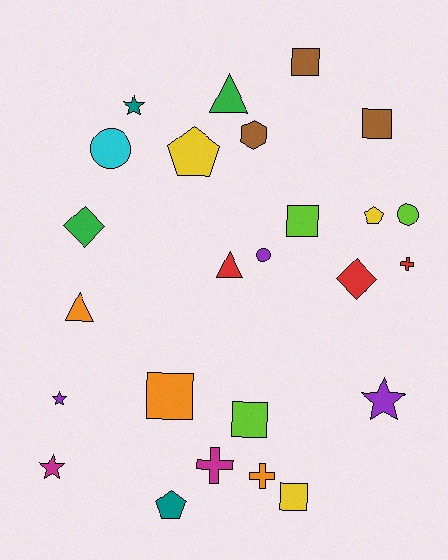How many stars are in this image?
There are 4 stars.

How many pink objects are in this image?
There are no pink objects.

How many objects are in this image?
There are 25 objects.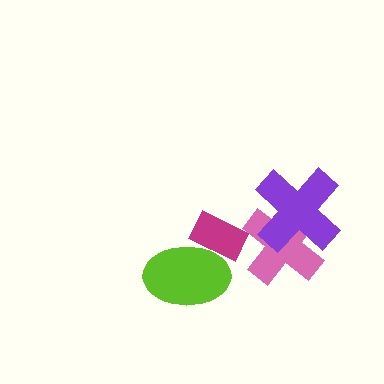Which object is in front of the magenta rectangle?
The lime ellipse is in front of the magenta rectangle.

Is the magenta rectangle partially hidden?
Yes, it is partially covered by another shape.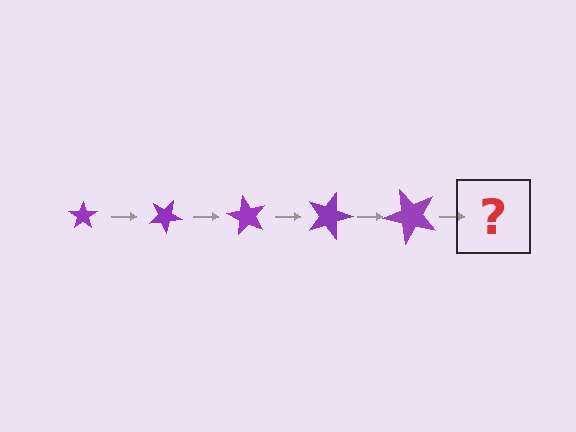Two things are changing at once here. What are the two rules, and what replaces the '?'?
The two rules are that the star grows larger each step and it rotates 30 degrees each step. The '?' should be a star, larger than the previous one and rotated 150 degrees from the start.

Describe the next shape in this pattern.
It should be a star, larger than the previous one and rotated 150 degrees from the start.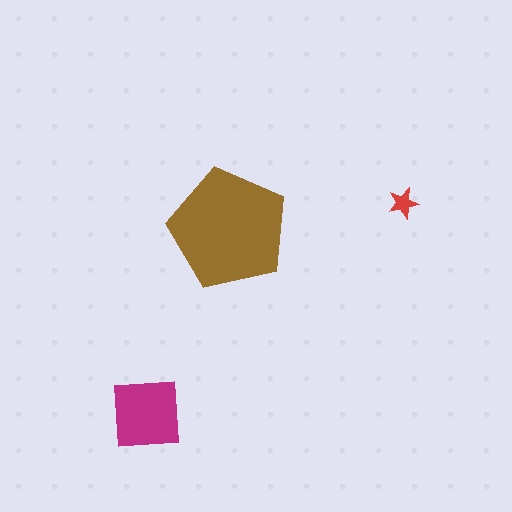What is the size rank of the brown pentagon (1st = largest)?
1st.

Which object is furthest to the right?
The red star is rightmost.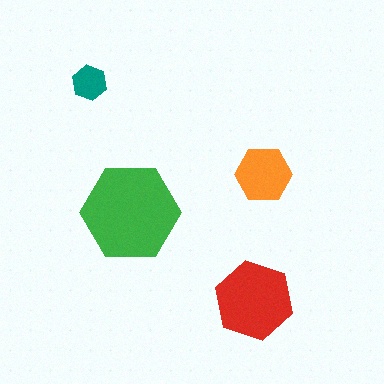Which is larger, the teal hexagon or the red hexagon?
The red one.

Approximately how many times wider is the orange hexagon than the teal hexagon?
About 1.5 times wider.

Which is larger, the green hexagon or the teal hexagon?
The green one.